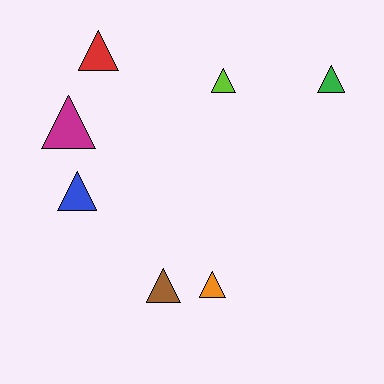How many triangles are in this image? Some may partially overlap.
There are 7 triangles.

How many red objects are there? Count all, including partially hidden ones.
There is 1 red object.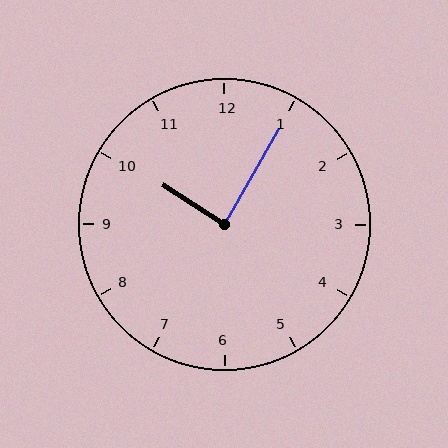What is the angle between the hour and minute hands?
Approximately 88 degrees.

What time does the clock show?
10:05.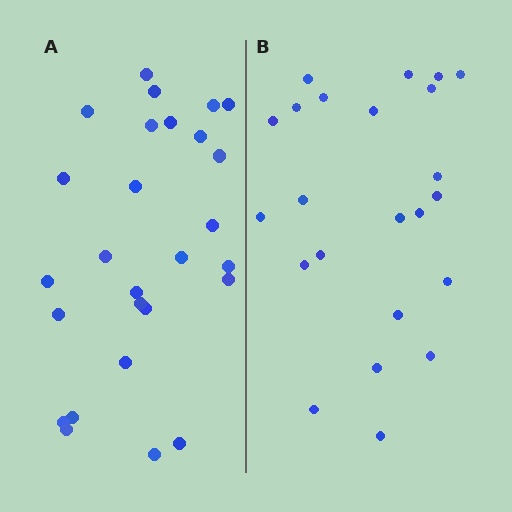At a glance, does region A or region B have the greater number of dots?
Region A (the left region) has more dots.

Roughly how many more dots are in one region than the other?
Region A has about 4 more dots than region B.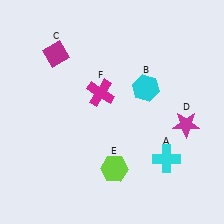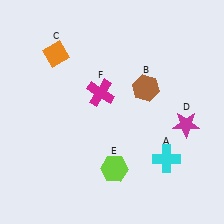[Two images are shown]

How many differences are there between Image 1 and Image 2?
There are 2 differences between the two images.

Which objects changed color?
B changed from cyan to brown. C changed from magenta to orange.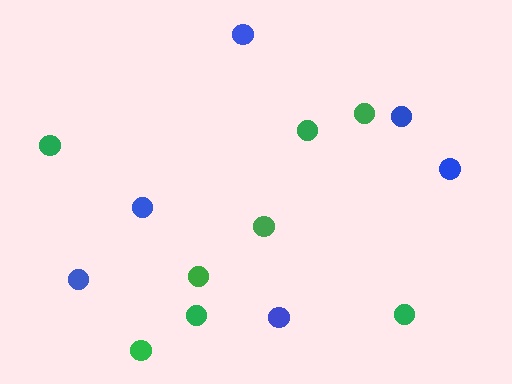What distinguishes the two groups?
There are 2 groups: one group of blue circles (6) and one group of green circles (8).